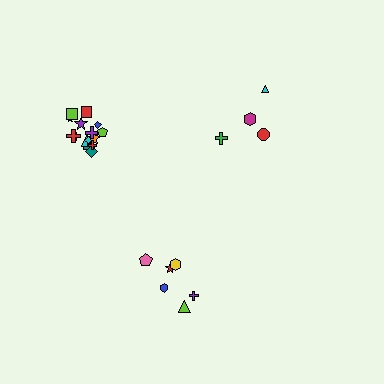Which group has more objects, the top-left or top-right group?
The top-left group.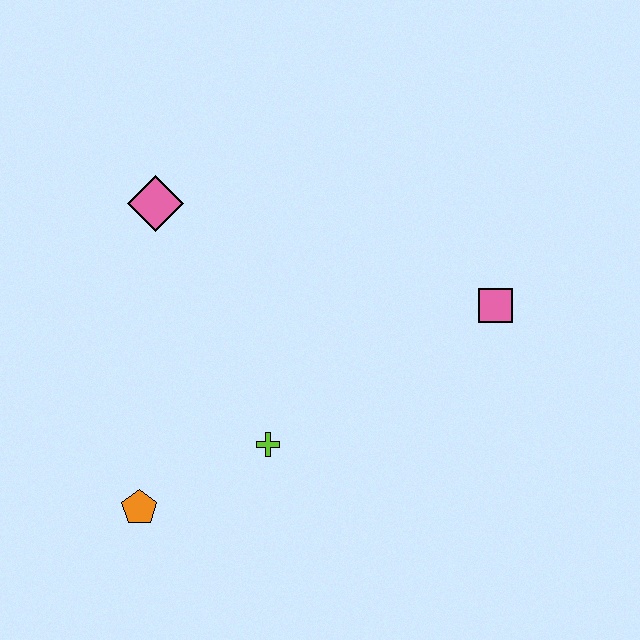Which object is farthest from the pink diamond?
The pink square is farthest from the pink diamond.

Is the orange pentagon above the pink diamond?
No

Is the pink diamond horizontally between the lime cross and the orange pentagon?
Yes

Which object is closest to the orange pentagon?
The lime cross is closest to the orange pentagon.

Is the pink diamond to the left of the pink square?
Yes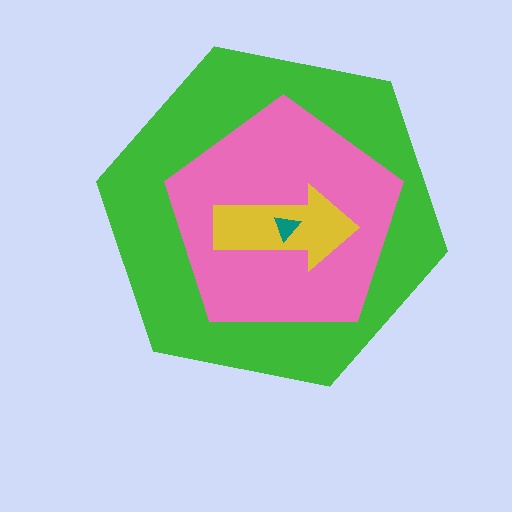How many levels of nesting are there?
4.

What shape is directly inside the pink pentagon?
The yellow arrow.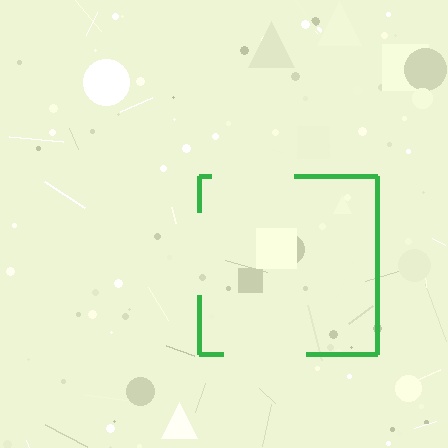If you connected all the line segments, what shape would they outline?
They would outline a square.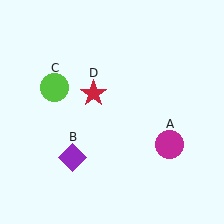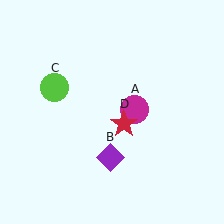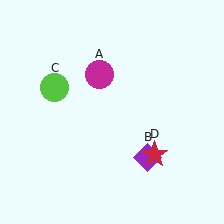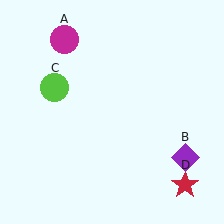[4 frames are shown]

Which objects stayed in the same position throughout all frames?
Lime circle (object C) remained stationary.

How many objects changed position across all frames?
3 objects changed position: magenta circle (object A), purple diamond (object B), red star (object D).